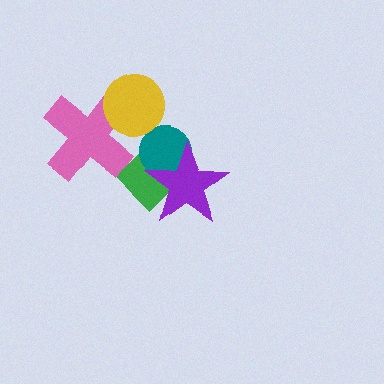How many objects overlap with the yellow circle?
1 object overlaps with the yellow circle.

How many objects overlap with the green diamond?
2 objects overlap with the green diamond.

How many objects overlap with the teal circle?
2 objects overlap with the teal circle.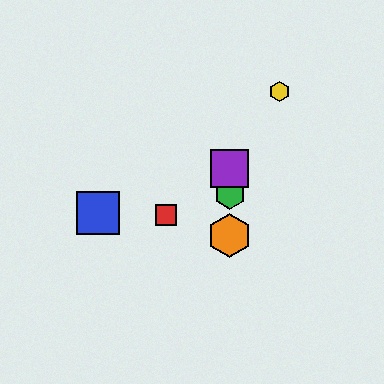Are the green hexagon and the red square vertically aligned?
No, the green hexagon is at x≈230 and the red square is at x≈166.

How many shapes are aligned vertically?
3 shapes (the green hexagon, the purple square, the orange hexagon) are aligned vertically.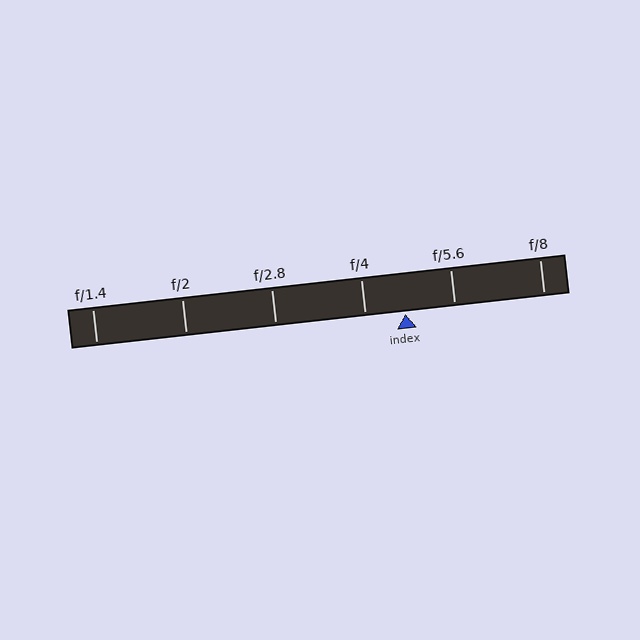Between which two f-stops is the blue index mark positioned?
The index mark is between f/4 and f/5.6.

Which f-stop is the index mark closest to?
The index mark is closest to f/4.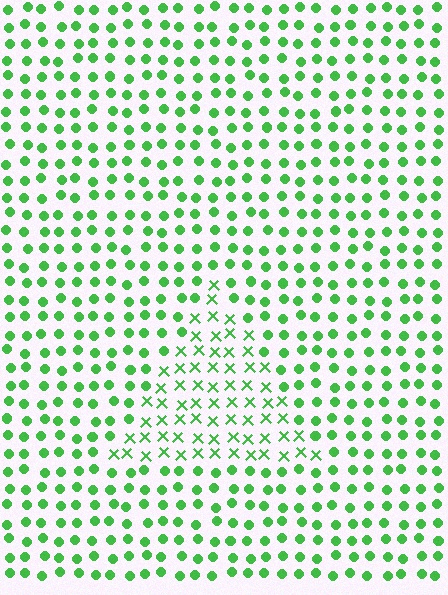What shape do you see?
I see a triangle.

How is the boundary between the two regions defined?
The boundary is defined by a change in element shape: X marks inside vs. circles outside. All elements share the same color and spacing.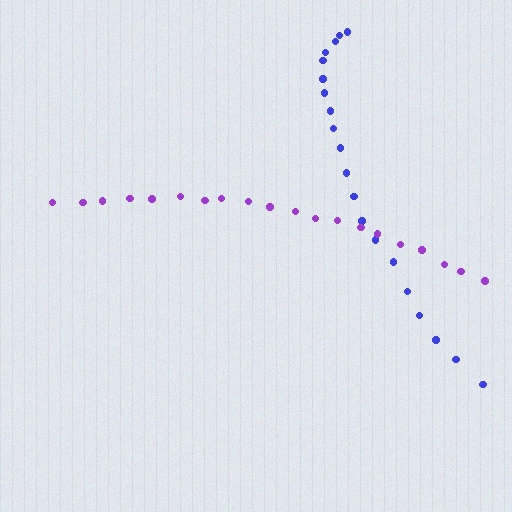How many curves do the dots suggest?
There are 2 distinct paths.